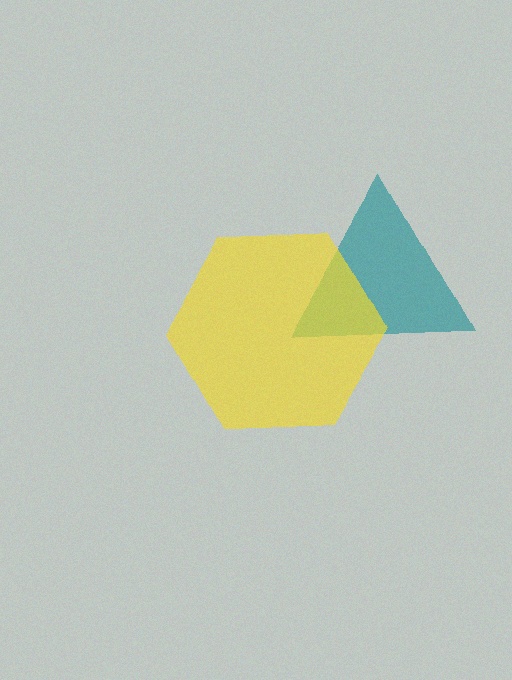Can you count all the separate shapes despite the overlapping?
Yes, there are 2 separate shapes.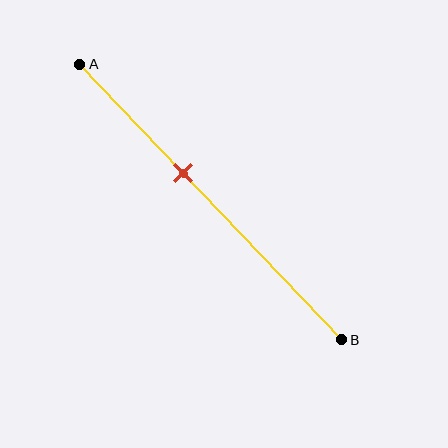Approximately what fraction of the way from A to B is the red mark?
The red mark is approximately 40% of the way from A to B.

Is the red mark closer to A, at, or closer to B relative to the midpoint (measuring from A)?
The red mark is closer to point A than the midpoint of segment AB.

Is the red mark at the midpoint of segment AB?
No, the mark is at about 40% from A, not at the 50% midpoint.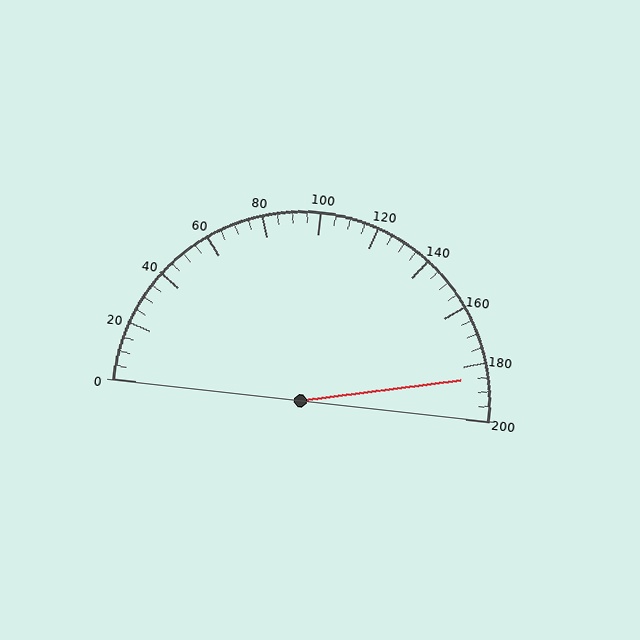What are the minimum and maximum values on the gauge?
The gauge ranges from 0 to 200.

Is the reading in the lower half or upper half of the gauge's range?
The reading is in the upper half of the range (0 to 200).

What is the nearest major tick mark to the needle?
The nearest major tick mark is 180.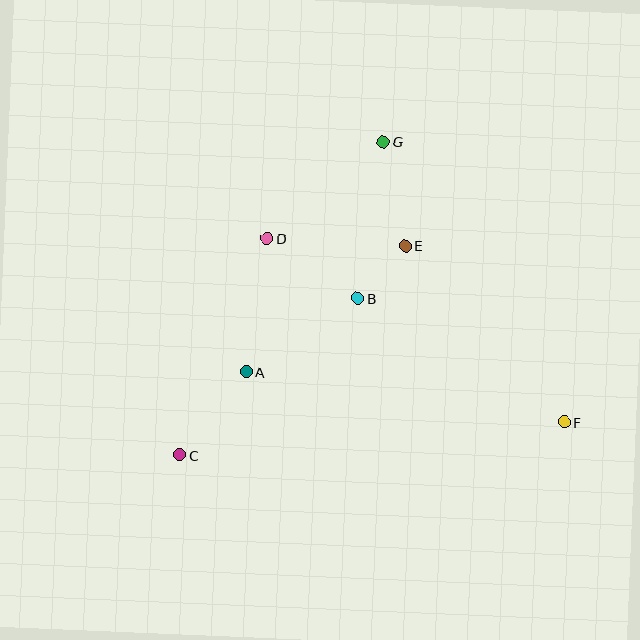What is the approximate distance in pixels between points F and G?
The distance between F and G is approximately 333 pixels.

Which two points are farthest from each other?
Points C and F are farthest from each other.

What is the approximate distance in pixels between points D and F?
The distance between D and F is approximately 349 pixels.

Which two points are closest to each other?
Points B and E are closest to each other.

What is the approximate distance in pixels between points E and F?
The distance between E and F is approximately 237 pixels.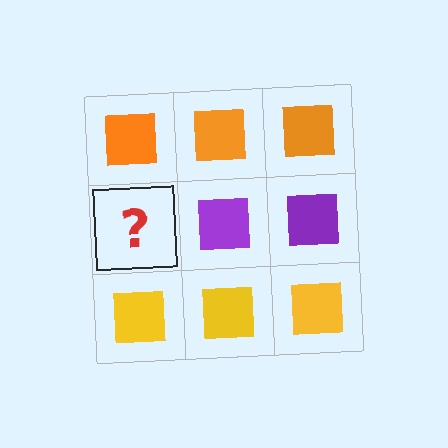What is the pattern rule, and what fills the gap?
The rule is that each row has a consistent color. The gap should be filled with a purple square.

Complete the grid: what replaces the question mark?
The question mark should be replaced with a purple square.